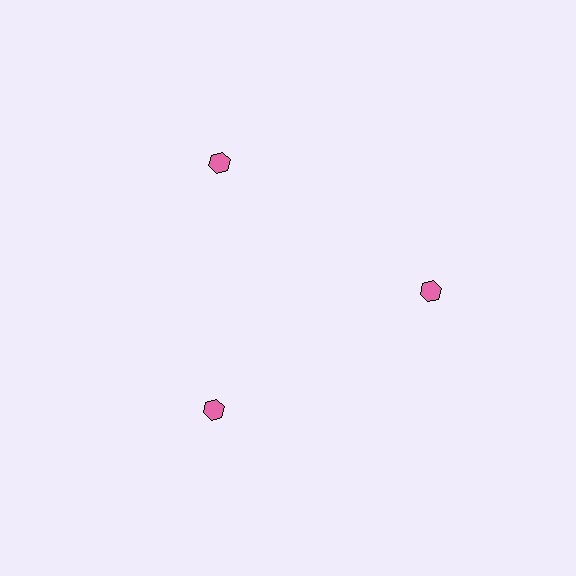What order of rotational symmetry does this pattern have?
This pattern has 3-fold rotational symmetry.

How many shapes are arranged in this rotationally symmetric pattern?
There are 3 shapes, arranged in 3 groups of 1.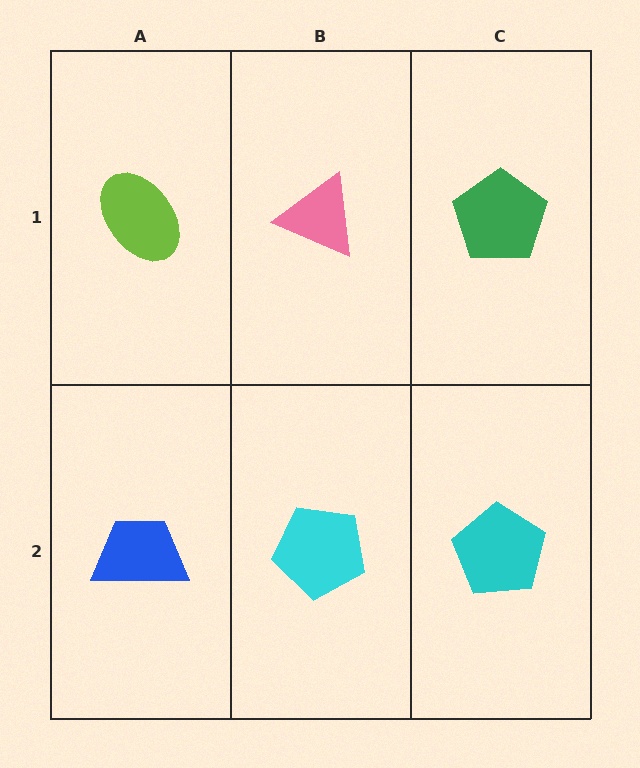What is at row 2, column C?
A cyan pentagon.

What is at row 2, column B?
A cyan pentagon.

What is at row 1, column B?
A pink triangle.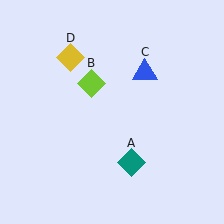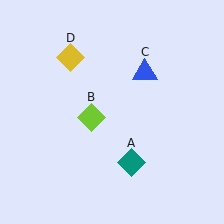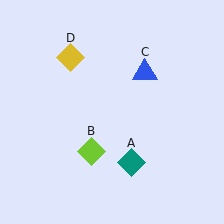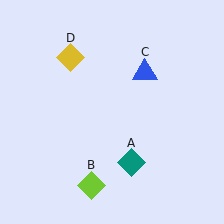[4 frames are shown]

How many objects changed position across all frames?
1 object changed position: lime diamond (object B).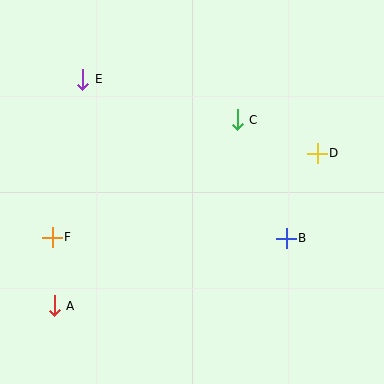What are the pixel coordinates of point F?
Point F is at (52, 237).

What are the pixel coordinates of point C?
Point C is at (237, 120).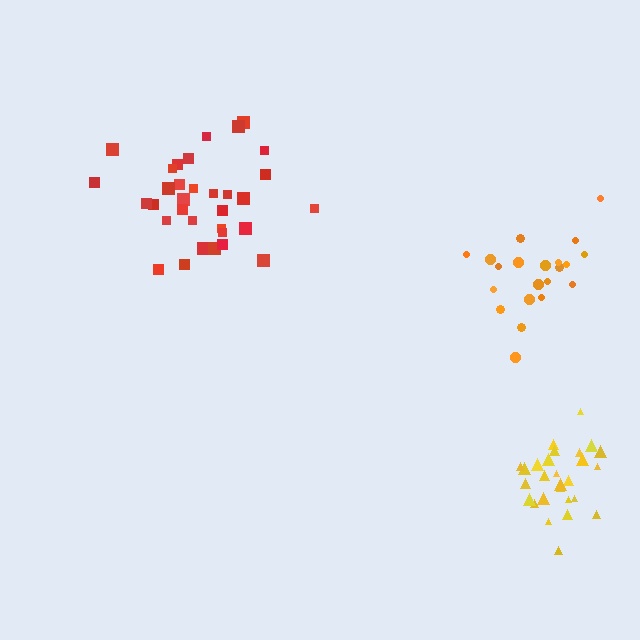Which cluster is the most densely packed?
Yellow.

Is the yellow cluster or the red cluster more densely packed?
Yellow.